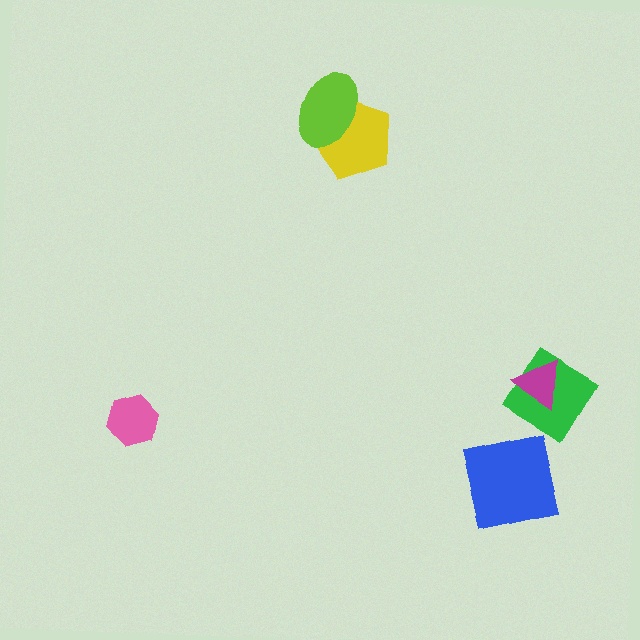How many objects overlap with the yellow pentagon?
1 object overlaps with the yellow pentagon.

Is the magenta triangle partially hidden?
No, no other shape covers it.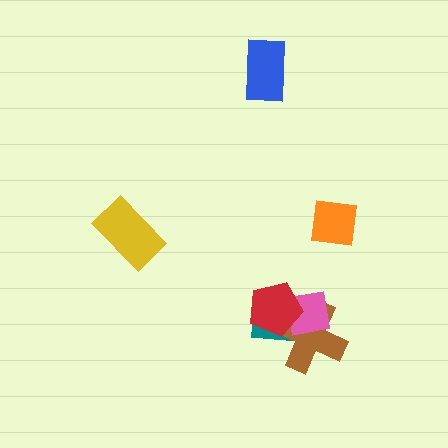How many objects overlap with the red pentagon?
3 objects overlap with the red pentagon.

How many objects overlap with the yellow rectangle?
0 objects overlap with the yellow rectangle.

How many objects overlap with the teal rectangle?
3 objects overlap with the teal rectangle.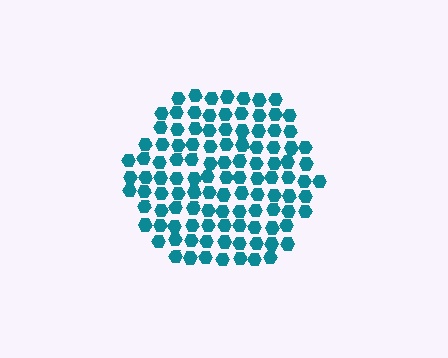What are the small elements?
The small elements are hexagons.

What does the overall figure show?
The overall figure shows a hexagon.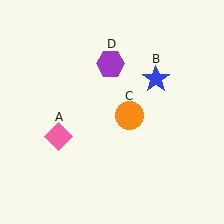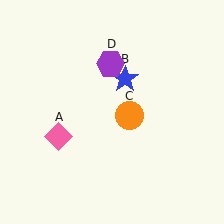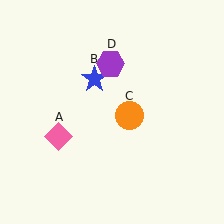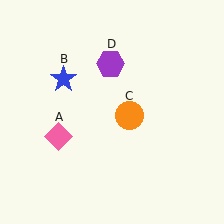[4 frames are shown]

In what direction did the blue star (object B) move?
The blue star (object B) moved left.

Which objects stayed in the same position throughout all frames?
Pink diamond (object A) and orange circle (object C) and purple hexagon (object D) remained stationary.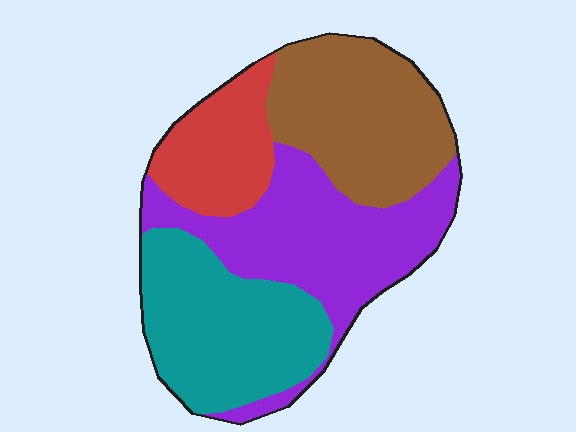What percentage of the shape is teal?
Teal covers around 25% of the shape.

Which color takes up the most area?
Purple, at roughly 30%.